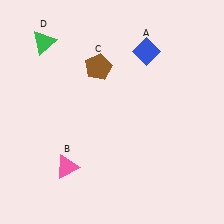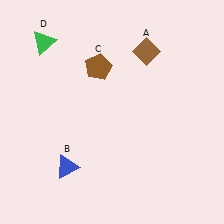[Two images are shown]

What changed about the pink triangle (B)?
In Image 1, B is pink. In Image 2, it changed to blue.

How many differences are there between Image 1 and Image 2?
There are 2 differences between the two images.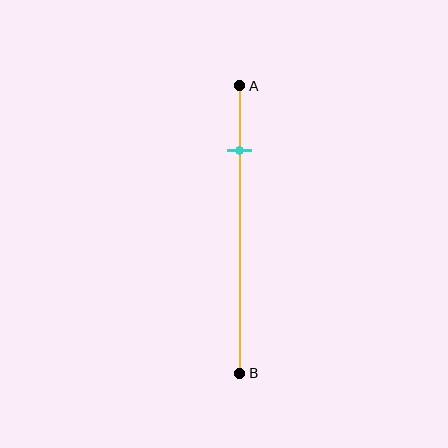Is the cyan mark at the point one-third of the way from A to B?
No, the mark is at about 25% from A, not at the 33% one-third point.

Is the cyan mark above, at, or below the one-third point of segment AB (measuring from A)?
The cyan mark is above the one-third point of segment AB.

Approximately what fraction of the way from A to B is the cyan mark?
The cyan mark is approximately 25% of the way from A to B.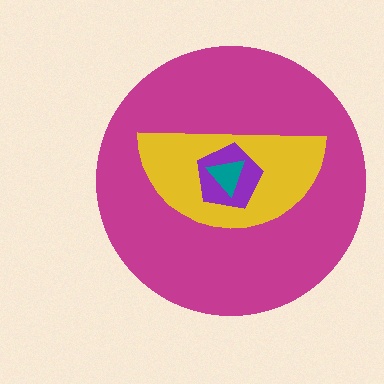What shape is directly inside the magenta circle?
The yellow semicircle.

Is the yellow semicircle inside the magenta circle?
Yes.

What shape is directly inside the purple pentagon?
The teal triangle.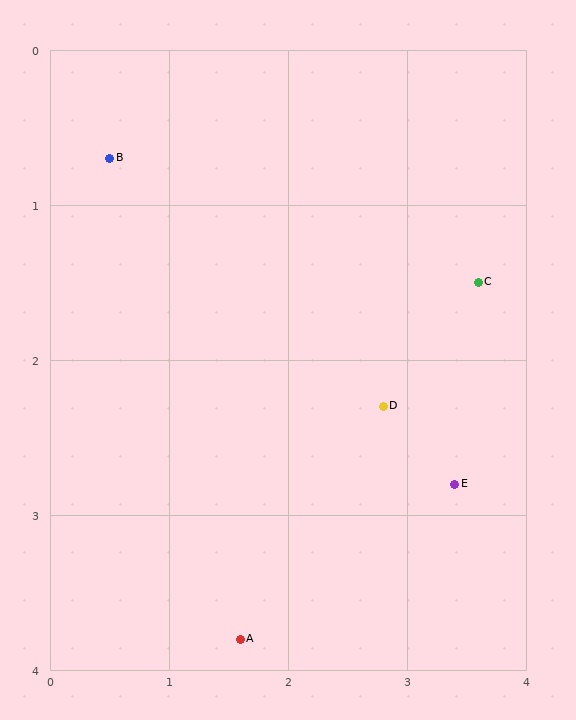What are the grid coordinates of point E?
Point E is at approximately (3.4, 2.8).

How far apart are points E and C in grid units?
Points E and C are about 1.3 grid units apart.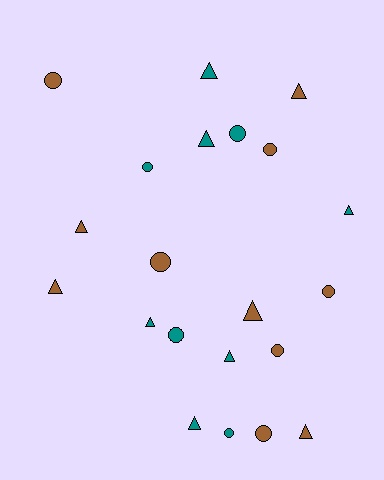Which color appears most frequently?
Brown, with 11 objects.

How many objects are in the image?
There are 21 objects.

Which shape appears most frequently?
Triangle, with 11 objects.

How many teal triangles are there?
There are 6 teal triangles.